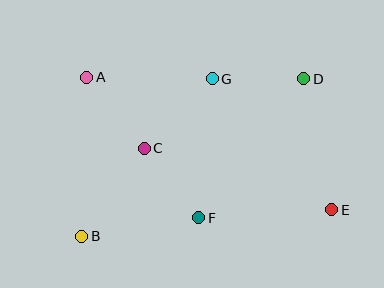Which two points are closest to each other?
Points C and F are closest to each other.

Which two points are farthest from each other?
Points A and E are farthest from each other.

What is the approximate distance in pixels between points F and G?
The distance between F and G is approximately 140 pixels.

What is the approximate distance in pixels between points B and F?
The distance between B and F is approximately 118 pixels.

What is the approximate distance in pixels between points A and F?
The distance between A and F is approximately 179 pixels.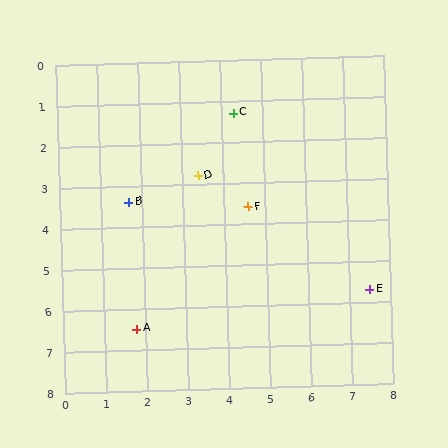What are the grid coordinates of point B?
Point B is at approximately (1.7, 3.4).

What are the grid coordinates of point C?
Point C is at approximately (4.3, 1.3).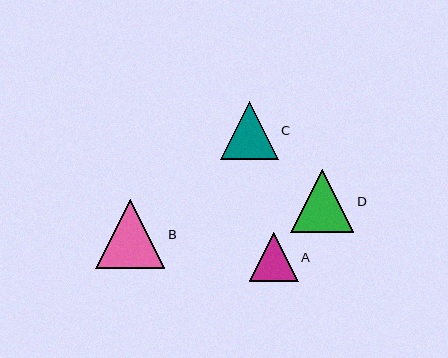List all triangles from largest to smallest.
From largest to smallest: B, D, C, A.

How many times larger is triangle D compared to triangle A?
Triangle D is approximately 1.3 times the size of triangle A.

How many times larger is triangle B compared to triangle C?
Triangle B is approximately 1.2 times the size of triangle C.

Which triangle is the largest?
Triangle B is the largest with a size of approximately 69 pixels.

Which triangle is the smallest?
Triangle A is the smallest with a size of approximately 49 pixels.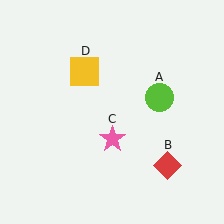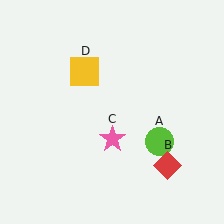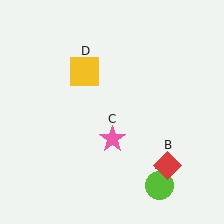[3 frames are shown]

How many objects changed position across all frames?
1 object changed position: lime circle (object A).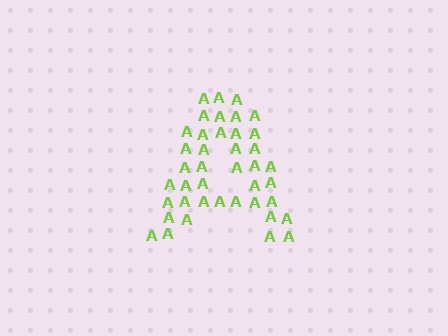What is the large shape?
The large shape is the letter A.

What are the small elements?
The small elements are letter A's.